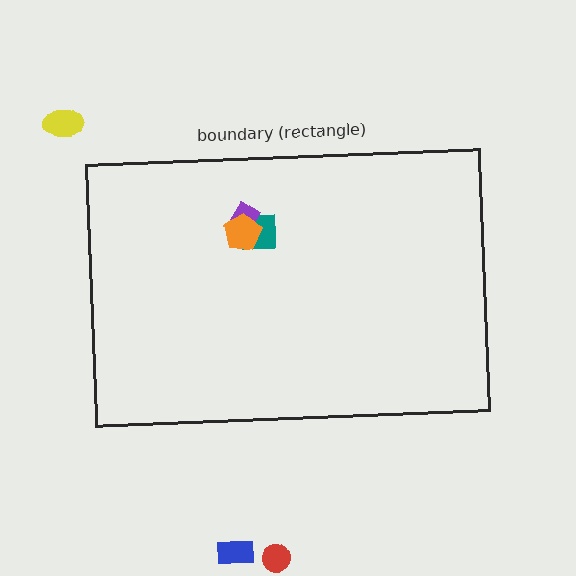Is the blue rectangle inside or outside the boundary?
Outside.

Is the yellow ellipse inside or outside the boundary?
Outside.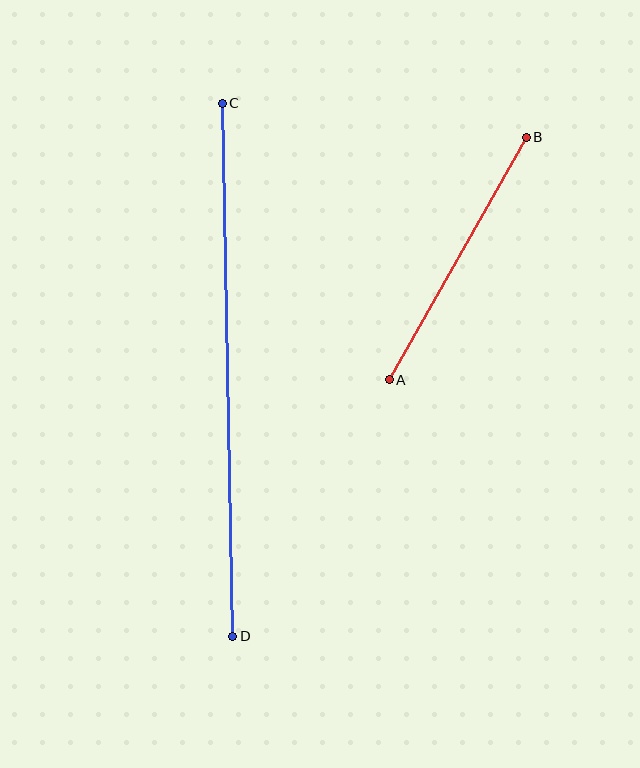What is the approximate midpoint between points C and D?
The midpoint is at approximately (228, 370) pixels.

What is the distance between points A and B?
The distance is approximately 279 pixels.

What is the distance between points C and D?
The distance is approximately 533 pixels.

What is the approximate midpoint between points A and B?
The midpoint is at approximately (458, 258) pixels.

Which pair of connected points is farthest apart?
Points C and D are farthest apart.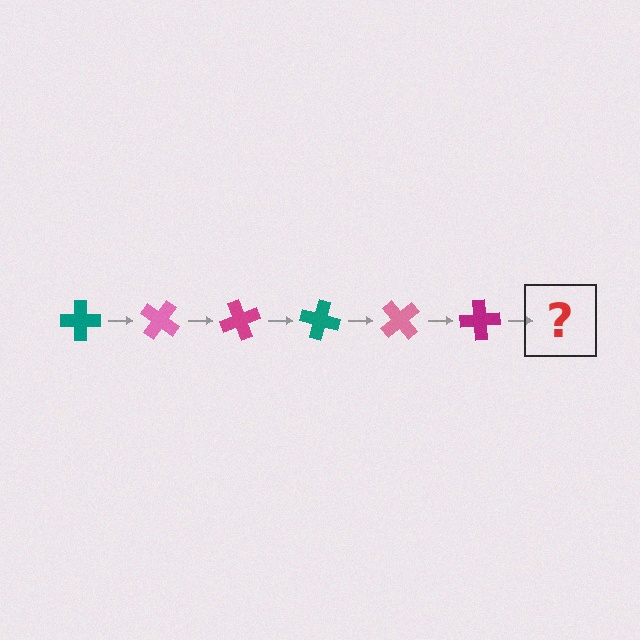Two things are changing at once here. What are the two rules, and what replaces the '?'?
The two rules are that it rotates 35 degrees each step and the color cycles through teal, pink, and magenta. The '?' should be a teal cross, rotated 210 degrees from the start.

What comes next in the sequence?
The next element should be a teal cross, rotated 210 degrees from the start.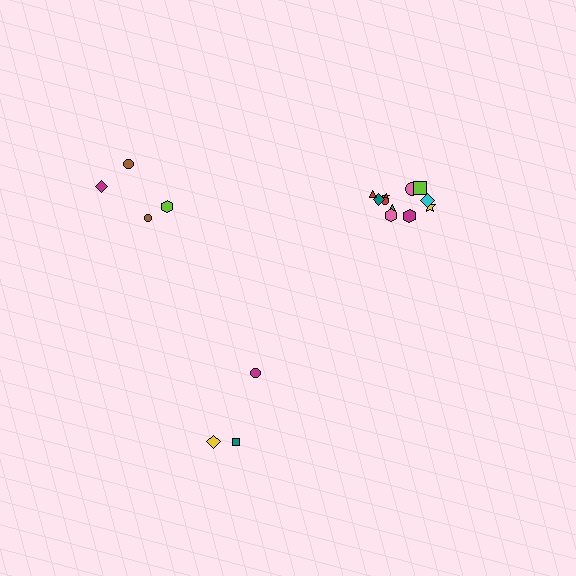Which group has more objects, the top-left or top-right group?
The top-right group.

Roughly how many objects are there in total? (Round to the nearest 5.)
Roughly 20 objects in total.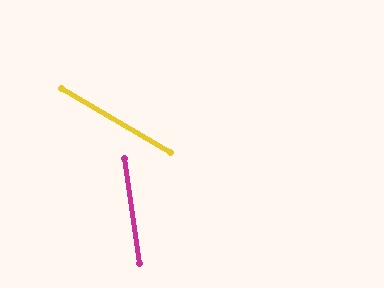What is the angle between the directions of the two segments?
Approximately 52 degrees.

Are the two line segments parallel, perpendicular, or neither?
Neither parallel nor perpendicular — they differ by about 52°.